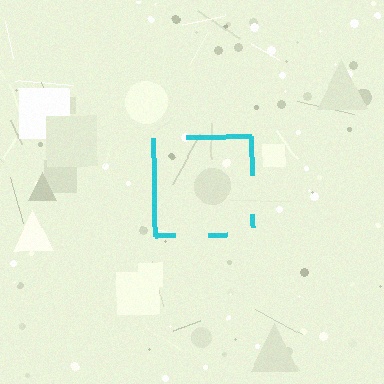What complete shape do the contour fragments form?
The contour fragments form a square.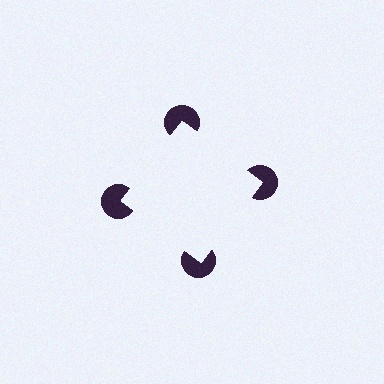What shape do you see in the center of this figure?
An illusory square — its edges are inferred from the aligned wedge cuts in the pac-man discs, not physically drawn.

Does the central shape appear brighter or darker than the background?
It typically appears slightly brighter than the background, even though no actual brightness change is drawn.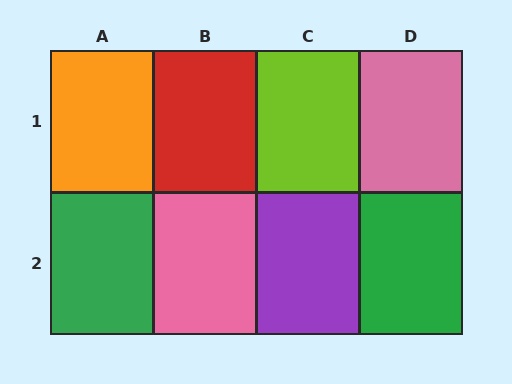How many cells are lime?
1 cell is lime.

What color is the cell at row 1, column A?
Orange.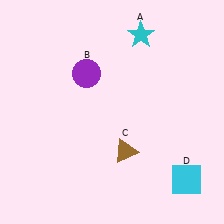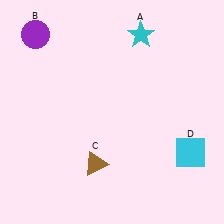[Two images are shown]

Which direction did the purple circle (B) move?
The purple circle (B) moved left.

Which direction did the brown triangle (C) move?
The brown triangle (C) moved left.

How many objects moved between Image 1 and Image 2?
3 objects moved between the two images.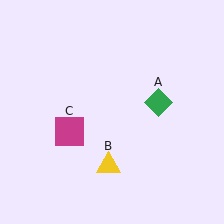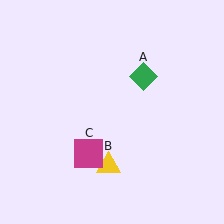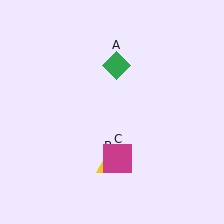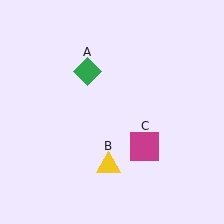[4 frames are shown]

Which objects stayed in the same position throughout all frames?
Yellow triangle (object B) remained stationary.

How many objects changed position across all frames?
2 objects changed position: green diamond (object A), magenta square (object C).